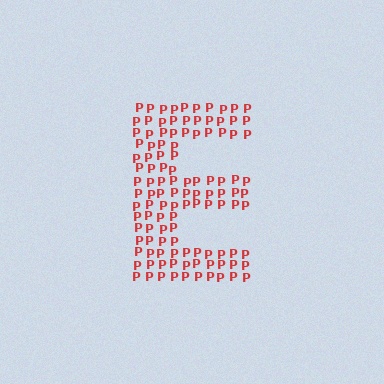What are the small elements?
The small elements are letter P's.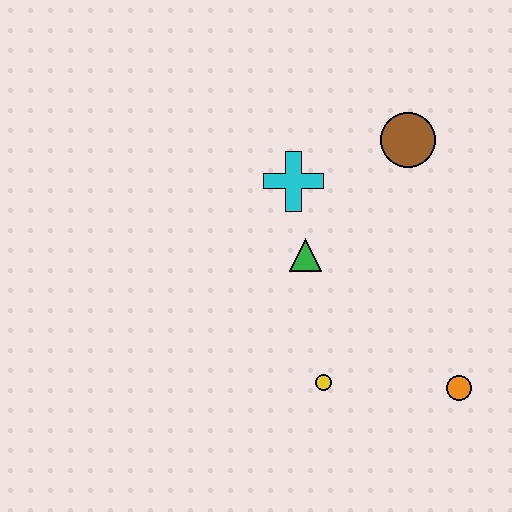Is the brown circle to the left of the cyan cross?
No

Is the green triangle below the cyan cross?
Yes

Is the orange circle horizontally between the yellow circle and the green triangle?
No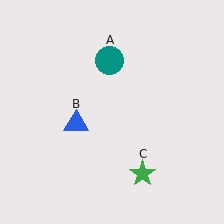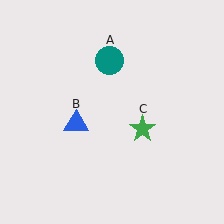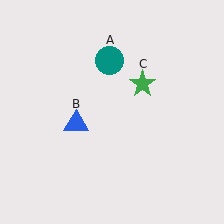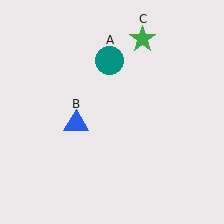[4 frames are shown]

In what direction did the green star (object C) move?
The green star (object C) moved up.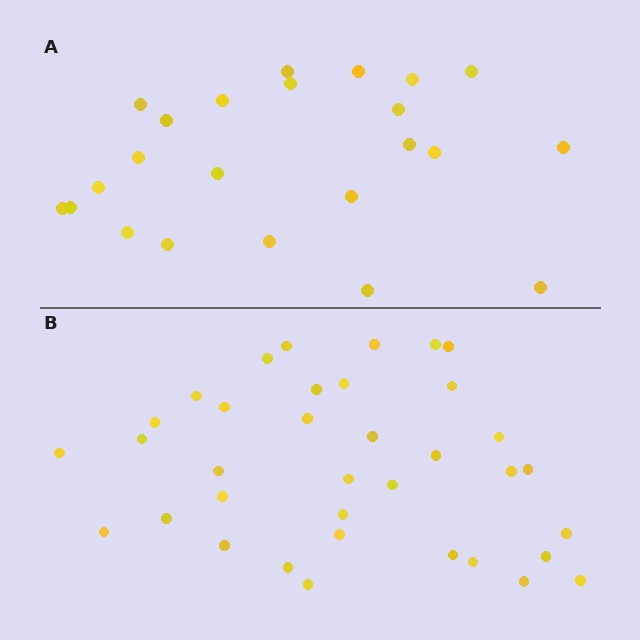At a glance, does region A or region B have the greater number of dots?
Region B (the bottom region) has more dots.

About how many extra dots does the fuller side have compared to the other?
Region B has approximately 15 more dots than region A.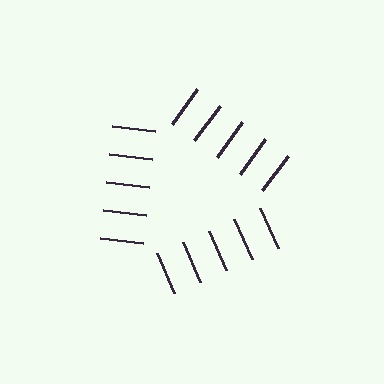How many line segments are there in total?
15 — 5 along each of the 3 edges.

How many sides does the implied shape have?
3 sides — the line-ends trace a triangle.